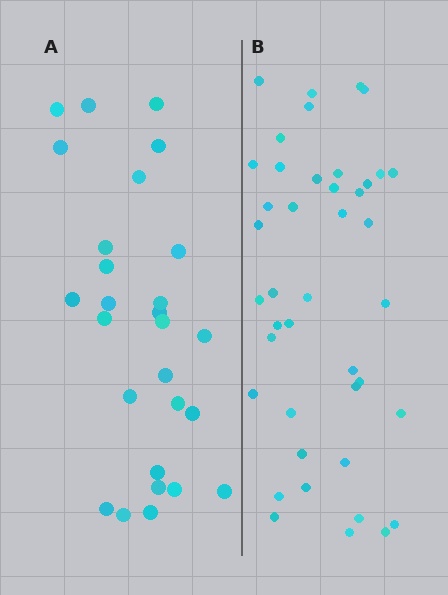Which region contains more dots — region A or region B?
Region B (the right region) has more dots.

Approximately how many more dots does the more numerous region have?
Region B has approximately 15 more dots than region A.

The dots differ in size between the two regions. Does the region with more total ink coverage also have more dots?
No. Region A has more total ink coverage because its dots are larger, but region B actually contains more individual dots. Total area can be misleading — the number of items is what matters here.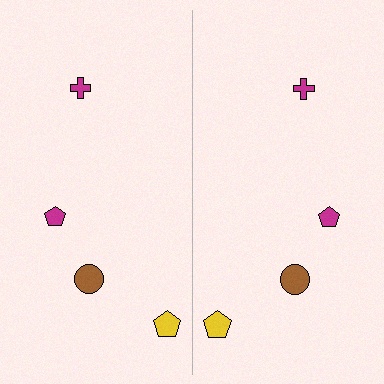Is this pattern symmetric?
Yes, this pattern has bilateral (reflection) symmetry.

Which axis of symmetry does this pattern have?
The pattern has a vertical axis of symmetry running through the center of the image.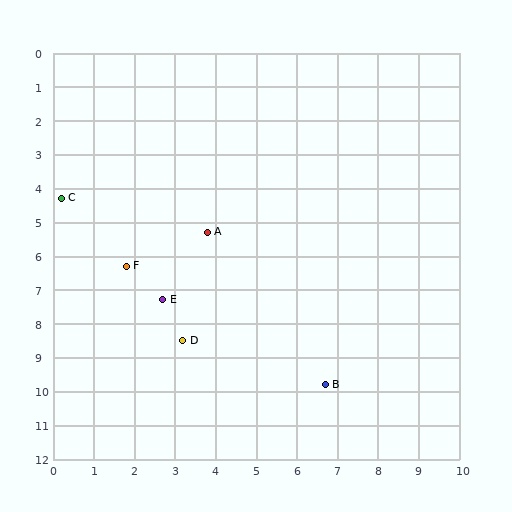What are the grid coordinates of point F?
Point F is at approximately (1.8, 6.3).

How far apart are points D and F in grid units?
Points D and F are about 2.6 grid units apart.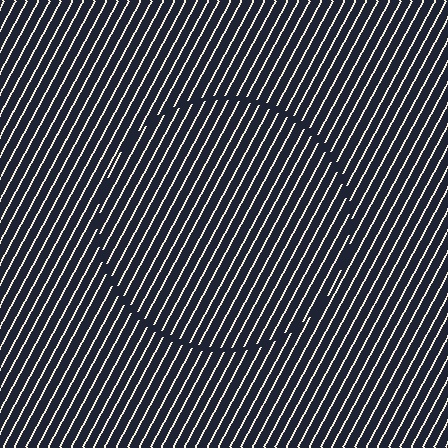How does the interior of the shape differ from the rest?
The interior of the shape contains the same grating, shifted by half a period — the contour is defined by the phase discontinuity where line-ends from the inner and outer gratings abut.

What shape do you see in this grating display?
An illusory circle. The interior of the shape contains the same grating, shifted by half a period — the contour is defined by the phase discontinuity where line-ends from the inner and outer gratings abut.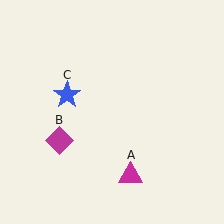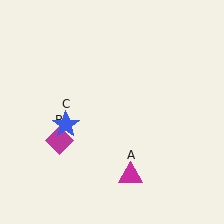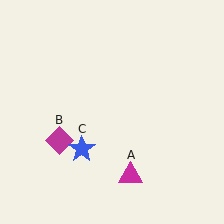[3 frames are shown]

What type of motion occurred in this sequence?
The blue star (object C) rotated counterclockwise around the center of the scene.